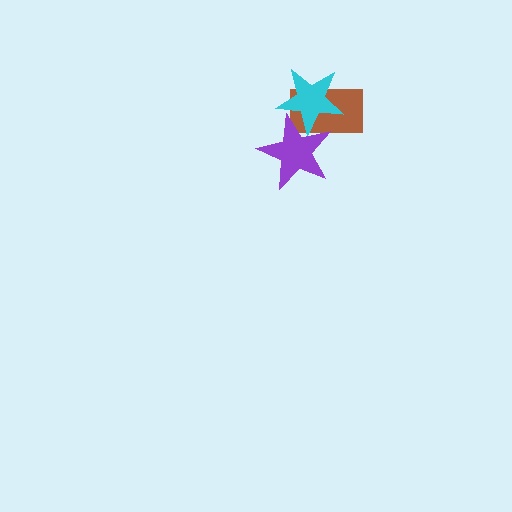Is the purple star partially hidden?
No, no other shape covers it.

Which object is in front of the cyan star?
The purple star is in front of the cyan star.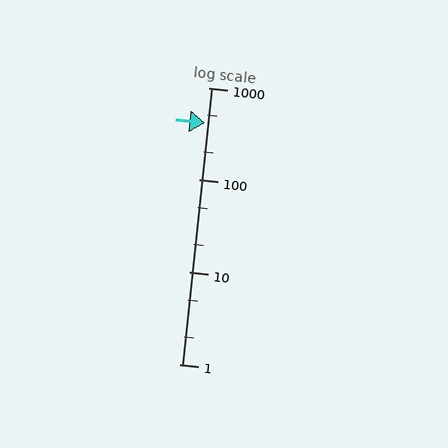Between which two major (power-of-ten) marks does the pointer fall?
The pointer is between 100 and 1000.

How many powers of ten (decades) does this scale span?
The scale spans 3 decades, from 1 to 1000.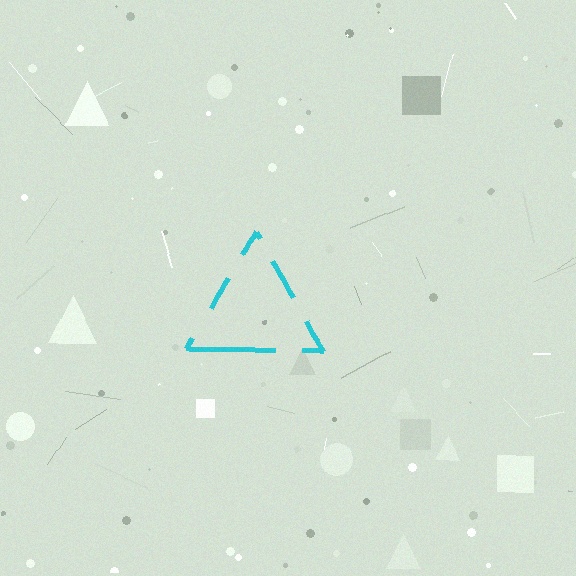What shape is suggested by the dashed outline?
The dashed outline suggests a triangle.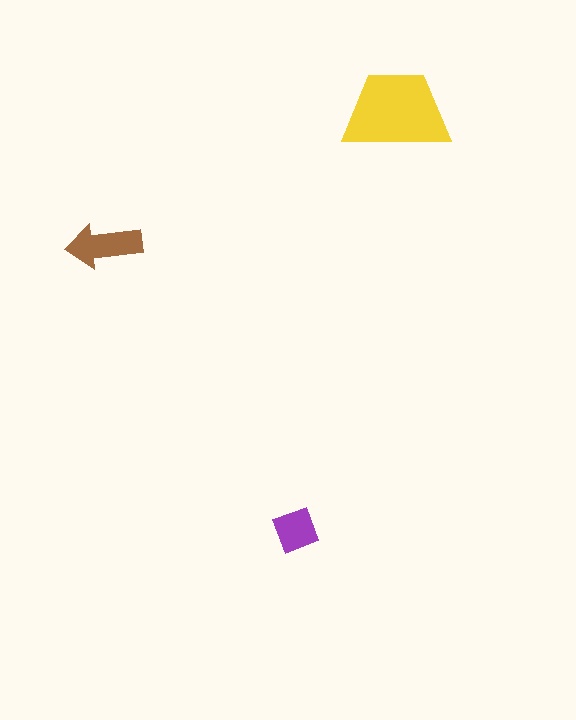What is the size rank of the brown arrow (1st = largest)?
2nd.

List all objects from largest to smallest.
The yellow trapezoid, the brown arrow, the purple diamond.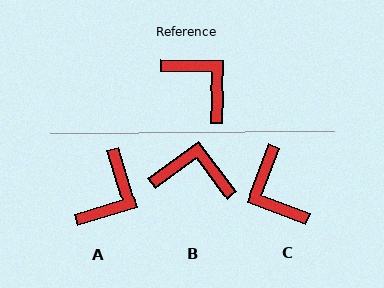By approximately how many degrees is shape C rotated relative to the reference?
Approximately 161 degrees counter-clockwise.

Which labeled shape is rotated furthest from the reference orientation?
C, about 161 degrees away.